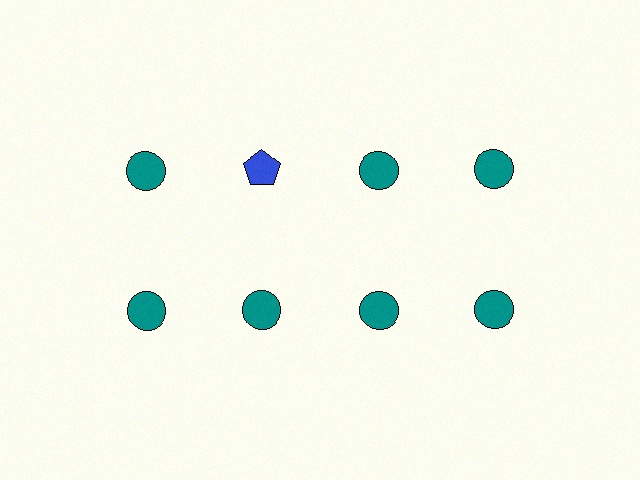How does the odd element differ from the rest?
It differs in both color (blue instead of teal) and shape (pentagon instead of circle).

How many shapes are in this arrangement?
There are 8 shapes arranged in a grid pattern.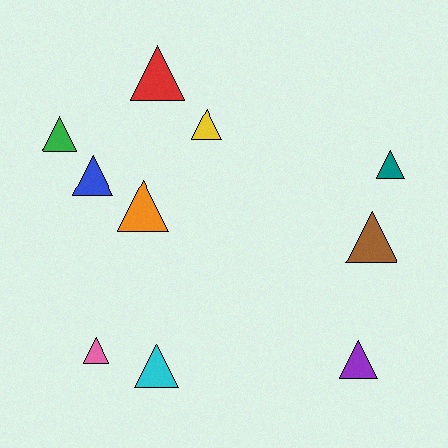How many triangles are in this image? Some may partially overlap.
There are 10 triangles.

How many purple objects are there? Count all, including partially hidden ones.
There is 1 purple object.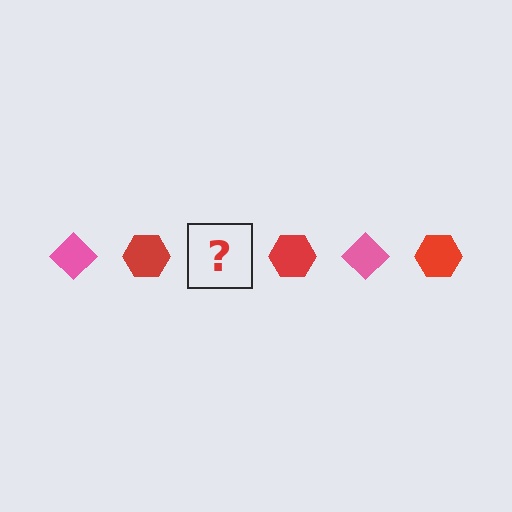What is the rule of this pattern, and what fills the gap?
The rule is that the pattern alternates between pink diamond and red hexagon. The gap should be filled with a pink diamond.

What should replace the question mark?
The question mark should be replaced with a pink diamond.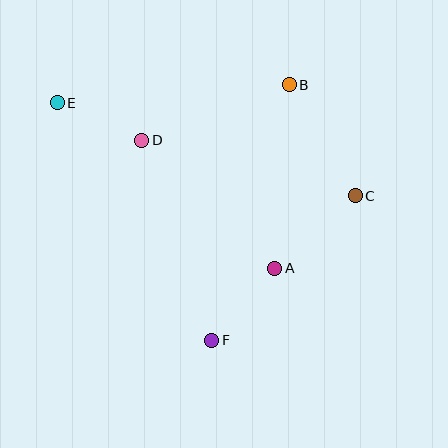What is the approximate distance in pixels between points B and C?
The distance between B and C is approximately 129 pixels.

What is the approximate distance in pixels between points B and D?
The distance between B and D is approximately 158 pixels.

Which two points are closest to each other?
Points D and E are closest to each other.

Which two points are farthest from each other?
Points C and E are farthest from each other.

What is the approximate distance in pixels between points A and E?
The distance between A and E is approximately 273 pixels.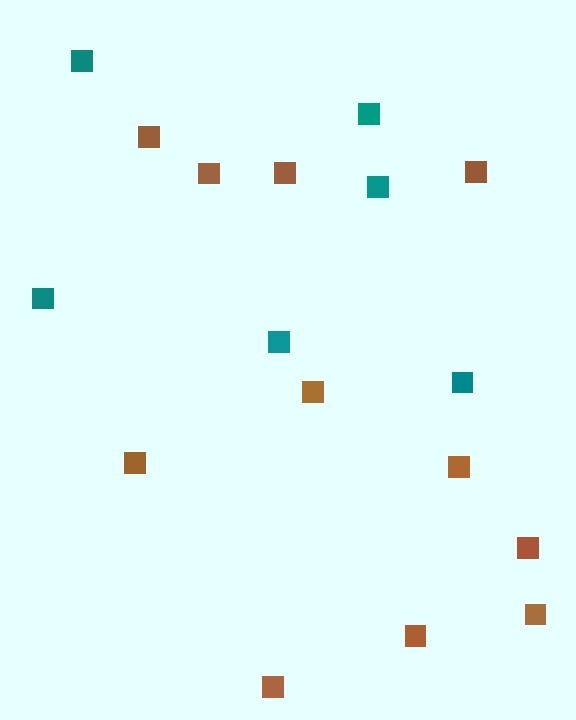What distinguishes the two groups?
There are 2 groups: one group of brown squares (11) and one group of teal squares (6).